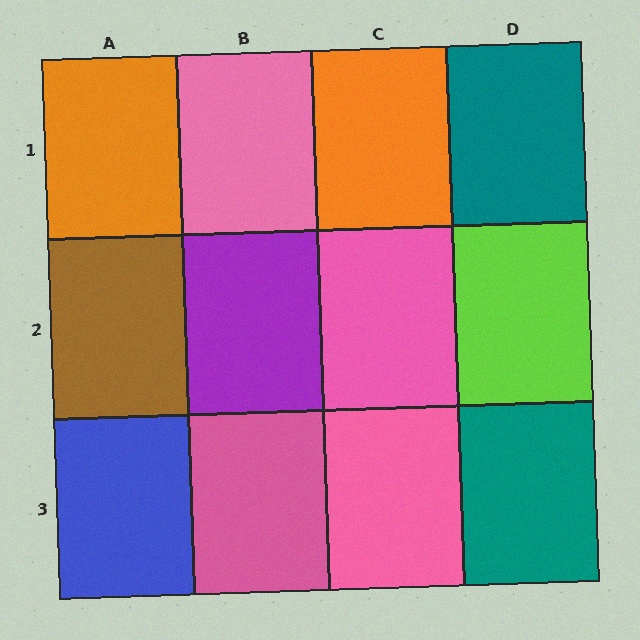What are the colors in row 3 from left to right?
Blue, pink, pink, teal.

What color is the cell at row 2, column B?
Purple.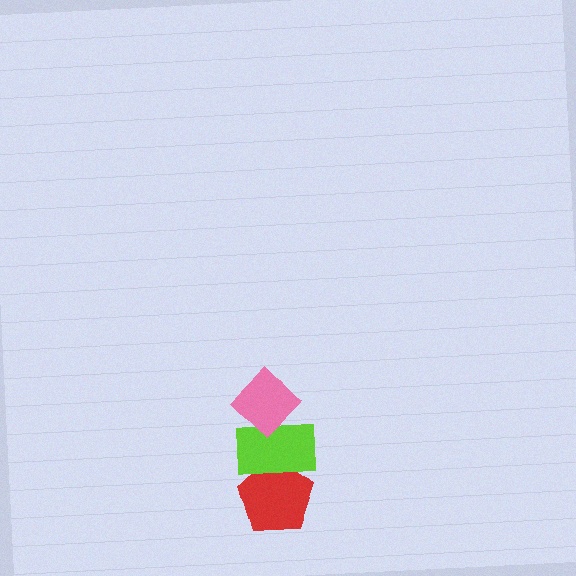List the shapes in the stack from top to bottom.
From top to bottom: the pink diamond, the lime rectangle, the red pentagon.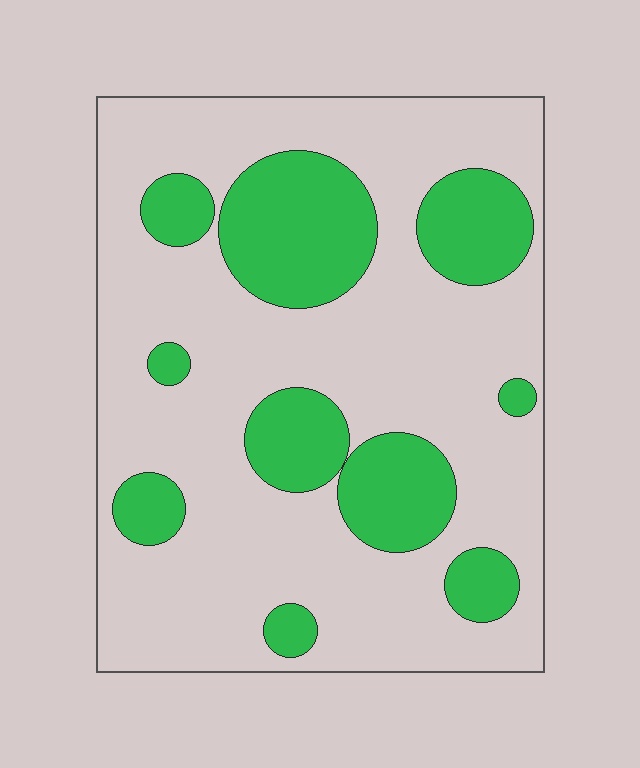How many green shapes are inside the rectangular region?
10.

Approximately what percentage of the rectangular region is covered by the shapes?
Approximately 25%.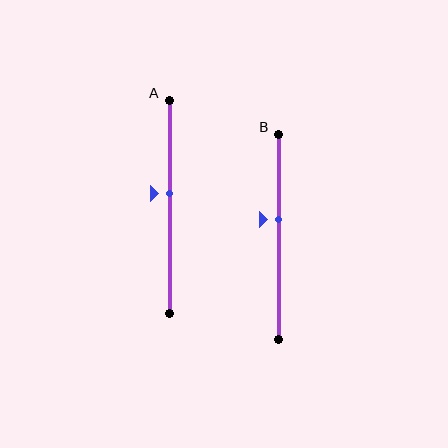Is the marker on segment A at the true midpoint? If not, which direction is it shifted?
No, the marker on segment A is shifted upward by about 6% of the segment length.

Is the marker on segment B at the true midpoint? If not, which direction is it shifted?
No, the marker on segment B is shifted upward by about 8% of the segment length.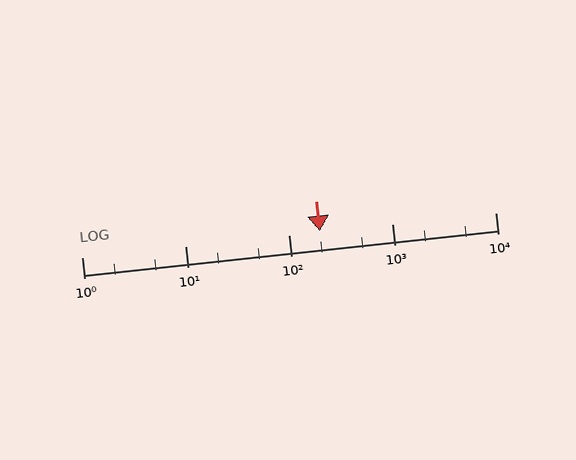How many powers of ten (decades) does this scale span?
The scale spans 4 decades, from 1 to 10000.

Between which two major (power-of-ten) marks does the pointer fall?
The pointer is between 100 and 1000.